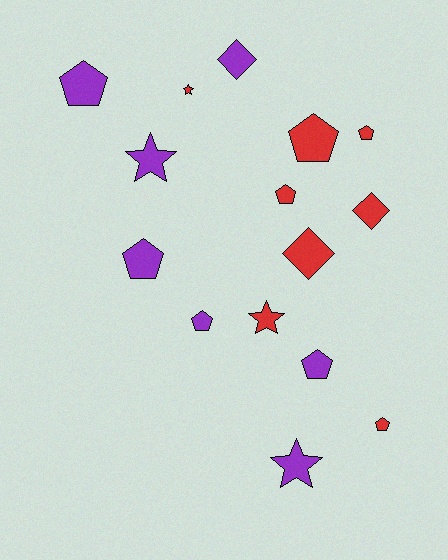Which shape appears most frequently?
Pentagon, with 8 objects.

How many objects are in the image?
There are 15 objects.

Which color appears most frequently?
Red, with 8 objects.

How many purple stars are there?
There are 2 purple stars.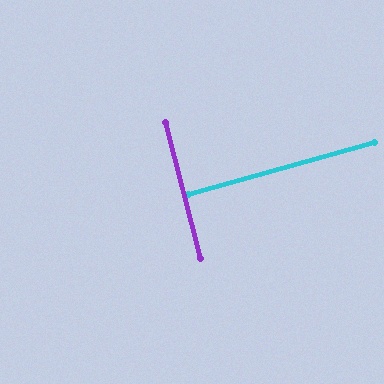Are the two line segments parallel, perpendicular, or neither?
Perpendicular — they meet at approximately 89°.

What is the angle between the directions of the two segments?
Approximately 89 degrees.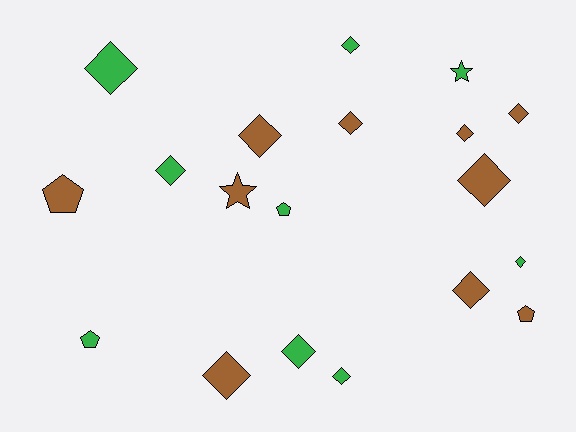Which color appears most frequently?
Brown, with 10 objects.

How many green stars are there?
There is 1 green star.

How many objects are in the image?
There are 19 objects.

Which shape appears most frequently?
Diamond, with 13 objects.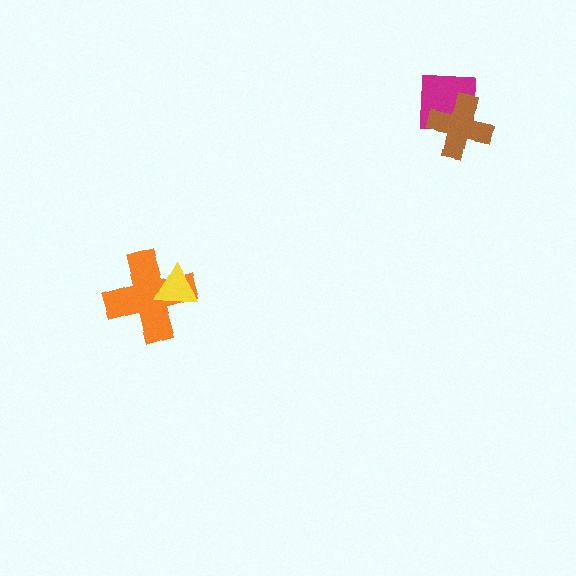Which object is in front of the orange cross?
The yellow triangle is in front of the orange cross.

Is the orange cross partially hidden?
Yes, it is partially covered by another shape.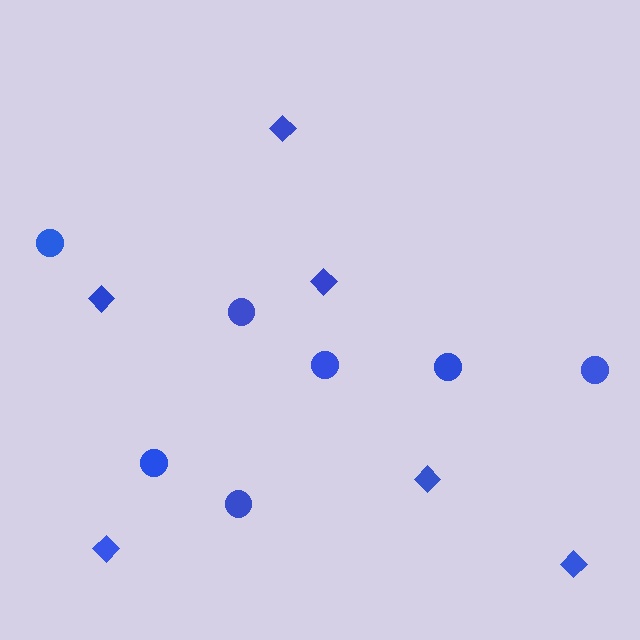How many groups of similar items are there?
There are 2 groups: one group of circles (7) and one group of diamonds (6).